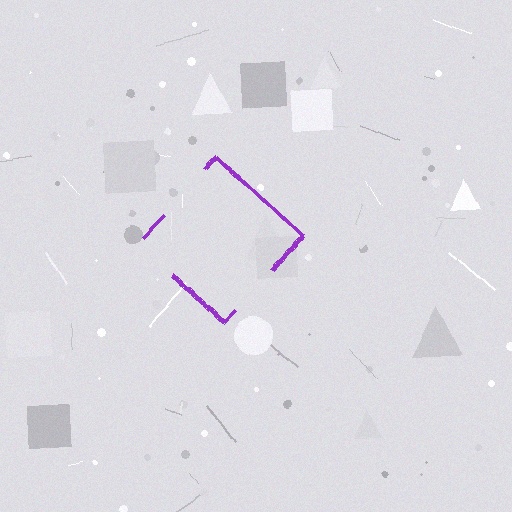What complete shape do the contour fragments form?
The contour fragments form a diamond.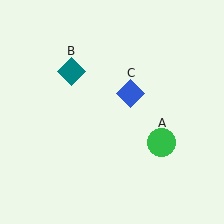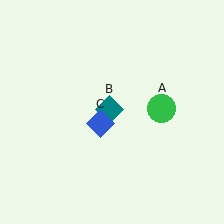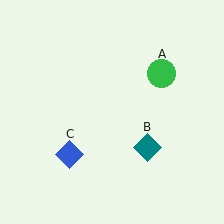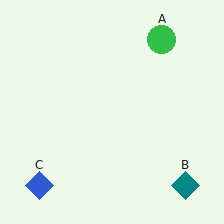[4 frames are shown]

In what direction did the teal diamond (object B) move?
The teal diamond (object B) moved down and to the right.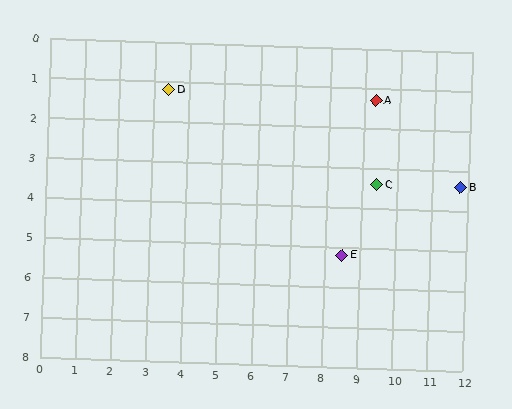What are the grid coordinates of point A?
Point A is at approximately (9.3, 1.3).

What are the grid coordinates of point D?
Point D is at approximately (3.4, 1.2).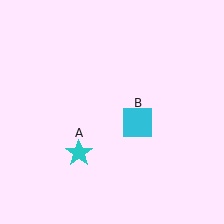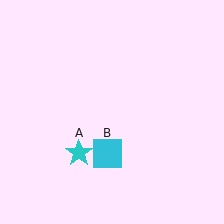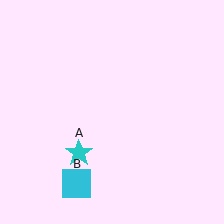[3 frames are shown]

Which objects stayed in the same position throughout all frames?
Cyan star (object A) remained stationary.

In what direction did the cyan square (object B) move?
The cyan square (object B) moved down and to the left.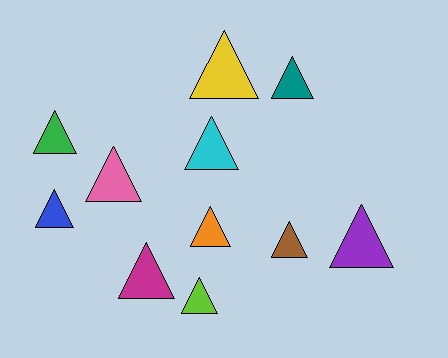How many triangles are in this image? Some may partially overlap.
There are 11 triangles.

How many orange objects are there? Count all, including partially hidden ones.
There is 1 orange object.